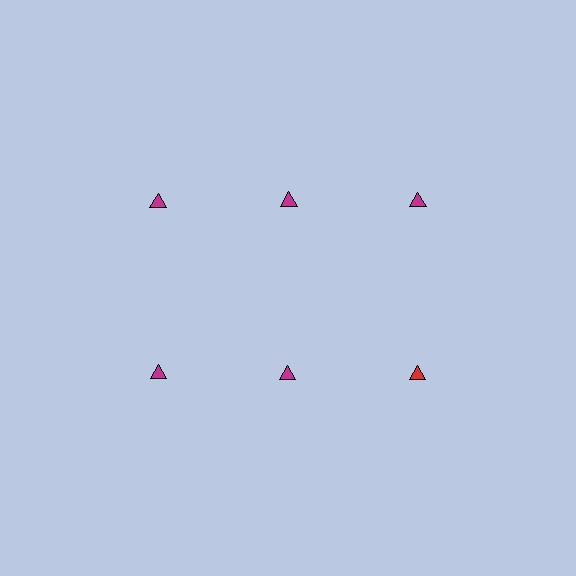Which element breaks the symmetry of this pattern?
The red triangle in the second row, center column breaks the symmetry. All other shapes are magenta triangles.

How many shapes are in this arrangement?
There are 6 shapes arranged in a grid pattern.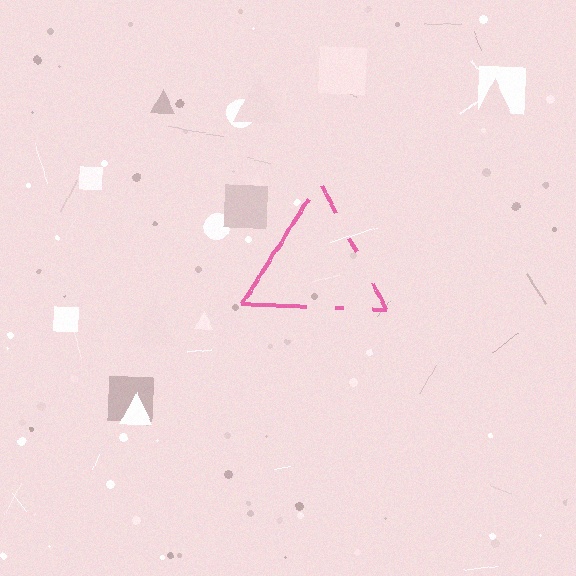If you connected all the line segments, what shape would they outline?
They would outline a triangle.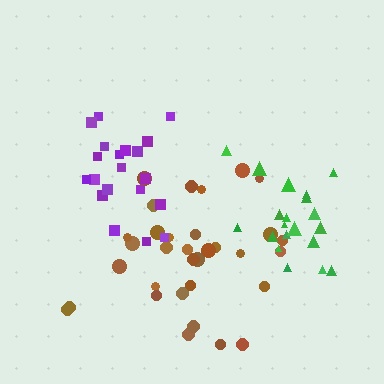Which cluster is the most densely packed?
Purple.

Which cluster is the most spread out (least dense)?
Green.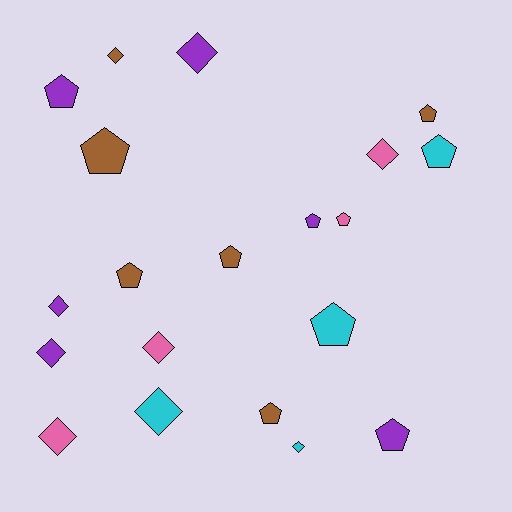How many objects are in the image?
There are 20 objects.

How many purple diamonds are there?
There are 3 purple diamonds.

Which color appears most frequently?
Purple, with 6 objects.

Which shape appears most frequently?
Pentagon, with 11 objects.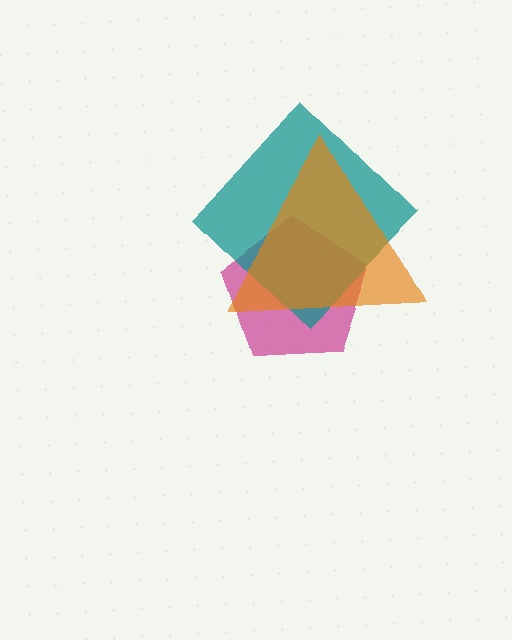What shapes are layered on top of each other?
The layered shapes are: a magenta pentagon, a teal diamond, an orange triangle.